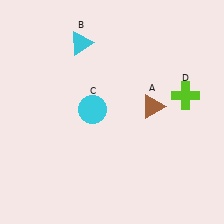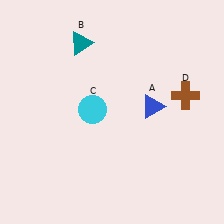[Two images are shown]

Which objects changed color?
A changed from brown to blue. B changed from cyan to teal. D changed from lime to brown.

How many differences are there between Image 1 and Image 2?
There are 3 differences between the two images.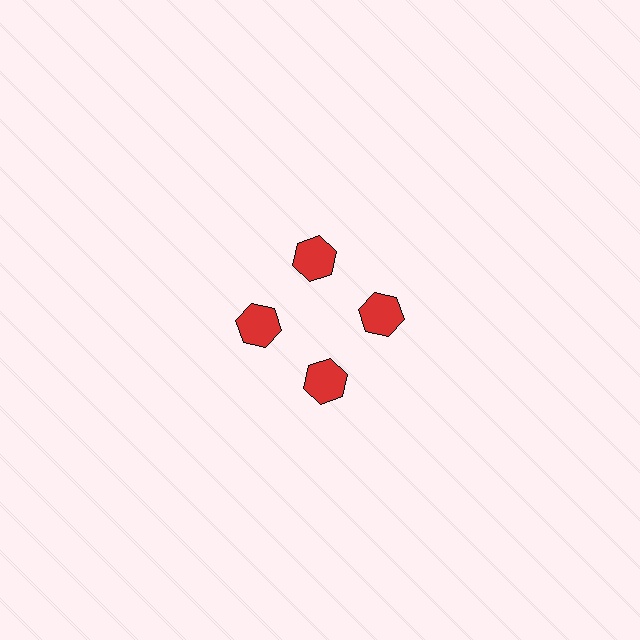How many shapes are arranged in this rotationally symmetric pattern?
There are 4 shapes, arranged in 4 groups of 1.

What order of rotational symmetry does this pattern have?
This pattern has 4-fold rotational symmetry.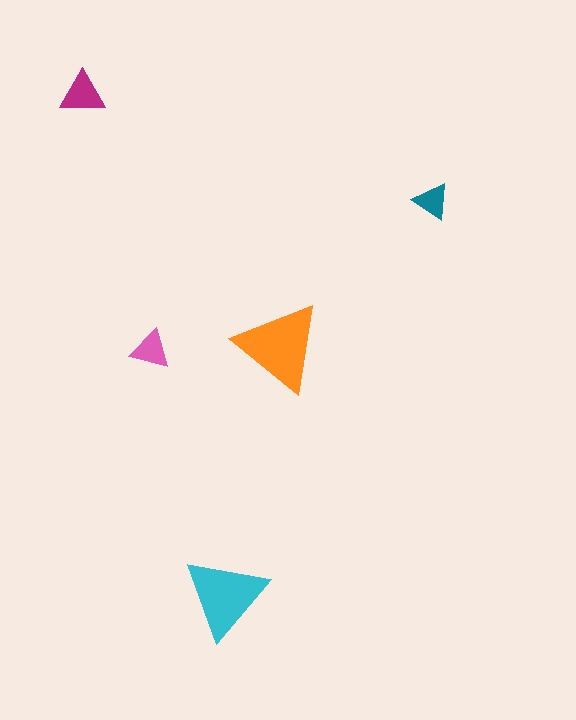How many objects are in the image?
There are 5 objects in the image.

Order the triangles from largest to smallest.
the orange one, the cyan one, the magenta one, the pink one, the teal one.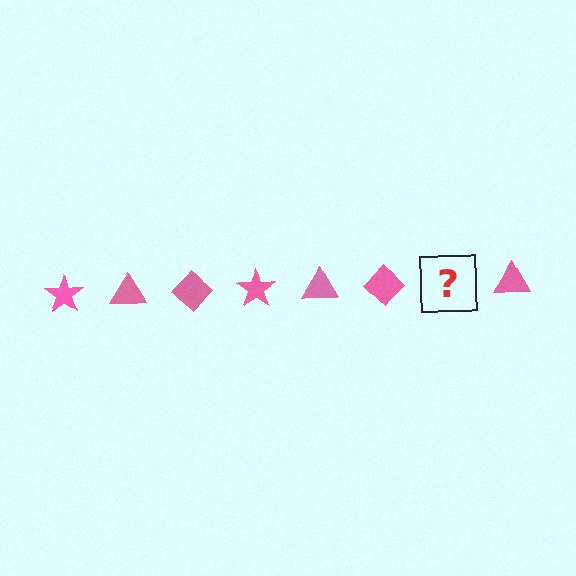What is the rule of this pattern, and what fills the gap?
The rule is that the pattern cycles through star, triangle, diamond shapes in pink. The gap should be filled with a pink star.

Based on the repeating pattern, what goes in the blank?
The blank should be a pink star.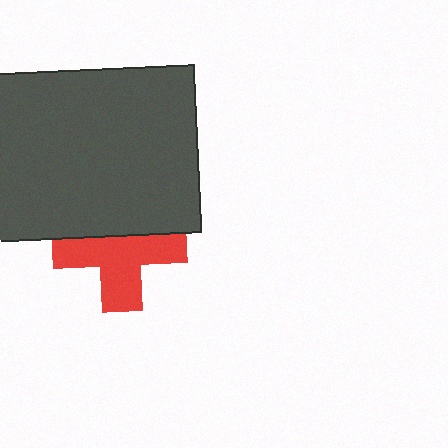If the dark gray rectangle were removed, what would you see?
You would see the complete red cross.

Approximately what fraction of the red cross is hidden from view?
Roughly 37% of the red cross is hidden behind the dark gray rectangle.